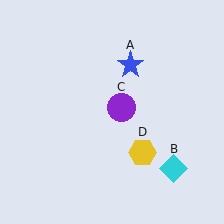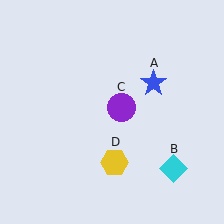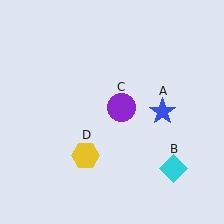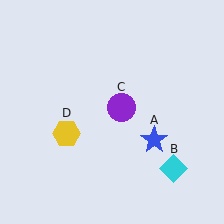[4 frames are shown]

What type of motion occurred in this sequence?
The blue star (object A), yellow hexagon (object D) rotated clockwise around the center of the scene.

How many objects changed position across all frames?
2 objects changed position: blue star (object A), yellow hexagon (object D).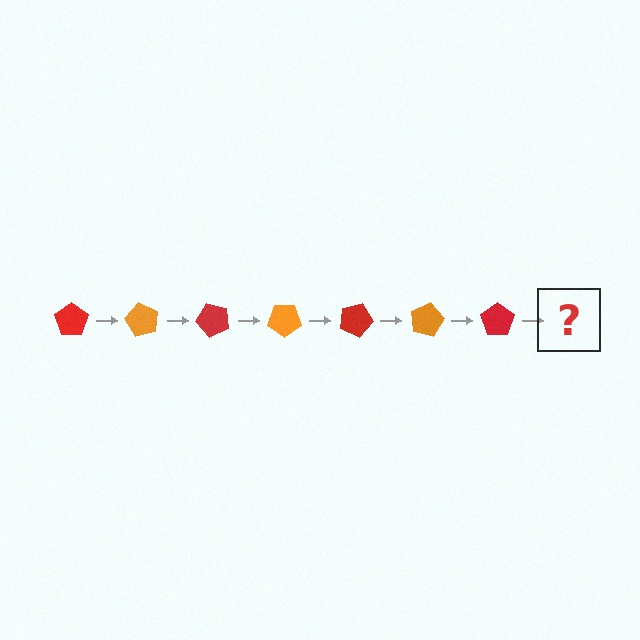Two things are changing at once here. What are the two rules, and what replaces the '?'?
The two rules are that it rotates 60 degrees each step and the color cycles through red and orange. The '?' should be an orange pentagon, rotated 420 degrees from the start.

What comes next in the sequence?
The next element should be an orange pentagon, rotated 420 degrees from the start.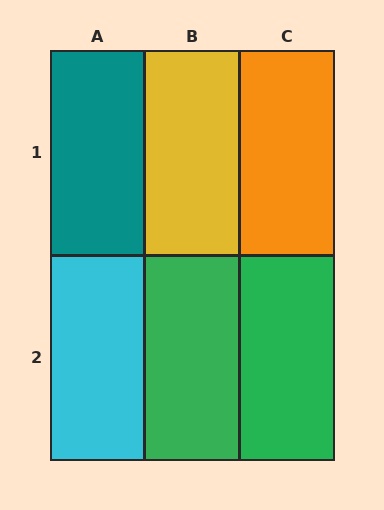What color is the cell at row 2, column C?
Green.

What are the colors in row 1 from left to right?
Teal, yellow, orange.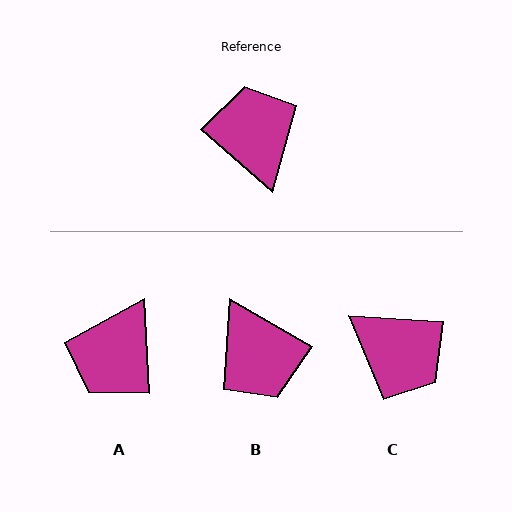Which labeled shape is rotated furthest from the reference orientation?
B, about 168 degrees away.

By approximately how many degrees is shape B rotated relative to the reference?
Approximately 168 degrees clockwise.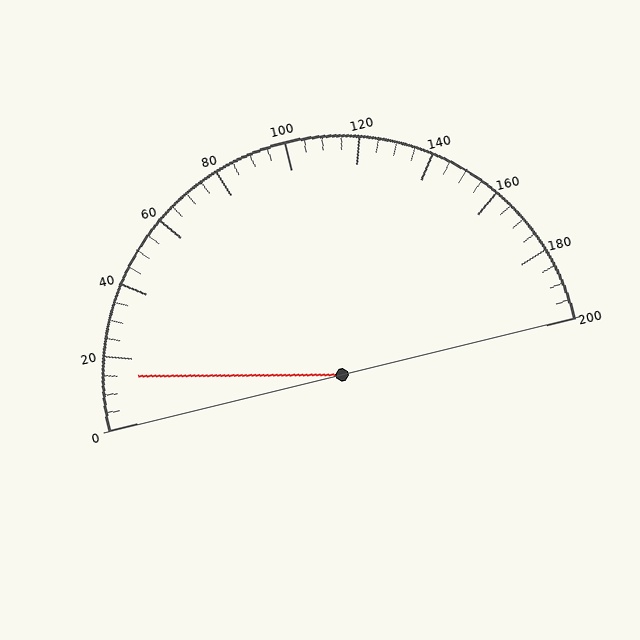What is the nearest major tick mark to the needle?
The nearest major tick mark is 20.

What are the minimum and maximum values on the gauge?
The gauge ranges from 0 to 200.